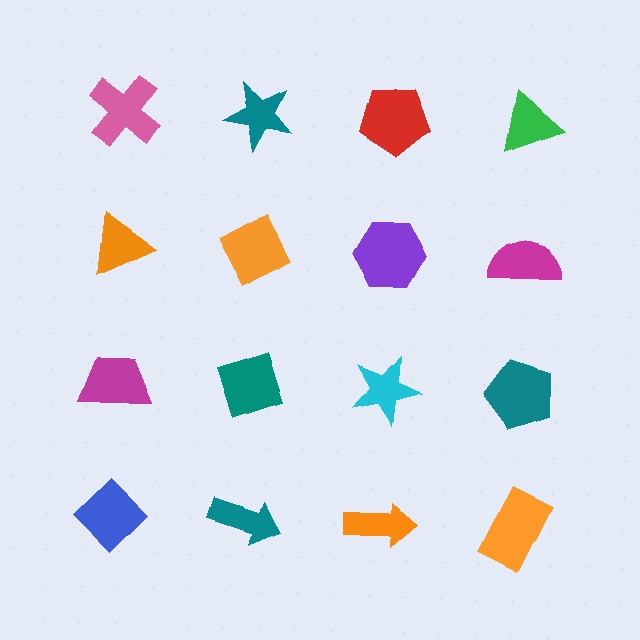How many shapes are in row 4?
4 shapes.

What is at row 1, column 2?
A teal star.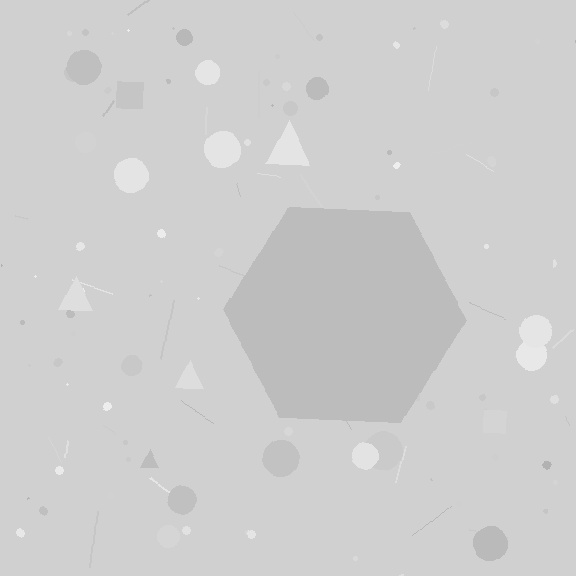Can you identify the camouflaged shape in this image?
The camouflaged shape is a hexagon.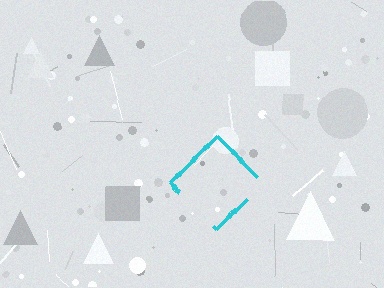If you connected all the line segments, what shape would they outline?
They would outline a diamond.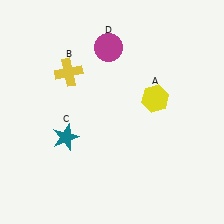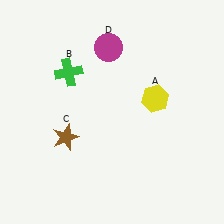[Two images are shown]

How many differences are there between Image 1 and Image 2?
There are 2 differences between the two images.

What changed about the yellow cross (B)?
In Image 1, B is yellow. In Image 2, it changed to green.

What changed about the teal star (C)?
In Image 1, C is teal. In Image 2, it changed to brown.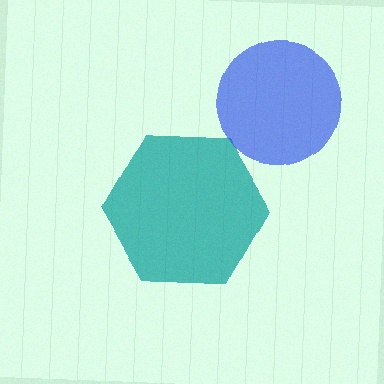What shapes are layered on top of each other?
The layered shapes are: a teal hexagon, a blue circle.